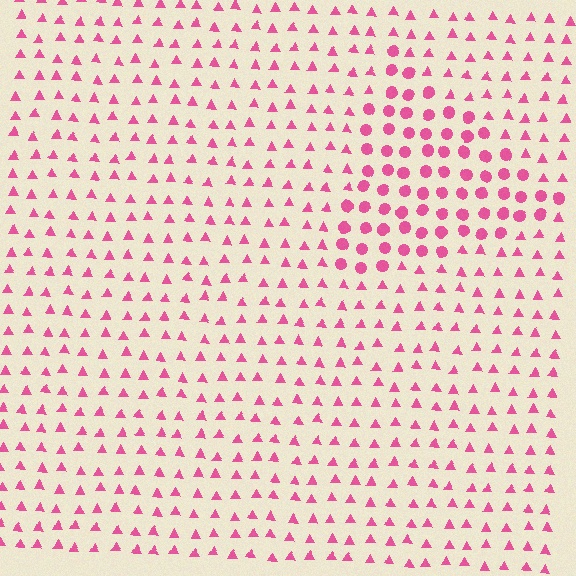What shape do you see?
I see a triangle.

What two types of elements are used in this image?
The image uses circles inside the triangle region and triangles outside it.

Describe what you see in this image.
The image is filled with small pink elements arranged in a uniform grid. A triangle-shaped region contains circles, while the surrounding area contains triangles. The boundary is defined purely by the change in element shape.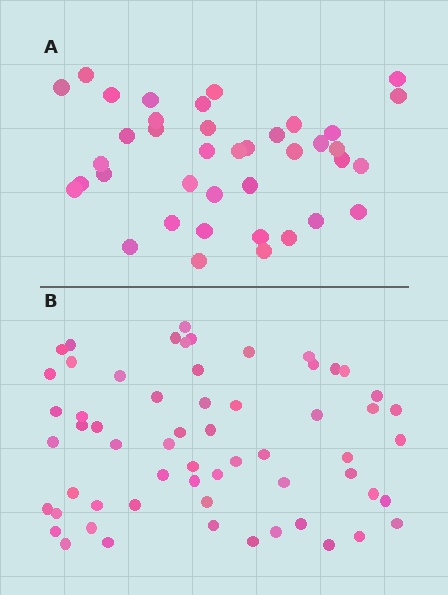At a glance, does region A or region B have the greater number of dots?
Region B (the bottom region) has more dots.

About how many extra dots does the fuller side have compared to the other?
Region B has approximately 20 more dots than region A.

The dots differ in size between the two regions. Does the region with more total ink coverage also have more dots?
No. Region A has more total ink coverage because its dots are larger, but region B actually contains more individual dots. Total area can be misleading — the number of items is what matters here.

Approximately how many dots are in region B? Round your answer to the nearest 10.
About 60 dots.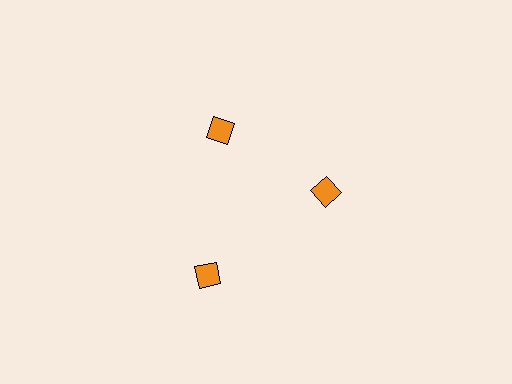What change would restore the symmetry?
The symmetry would be restored by moving it inward, back onto the ring so that all 3 diamonds sit at equal angles and equal distance from the center.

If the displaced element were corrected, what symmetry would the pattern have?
It would have 3-fold rotational symmetry — the pattern would map onto itself every 120 degrees.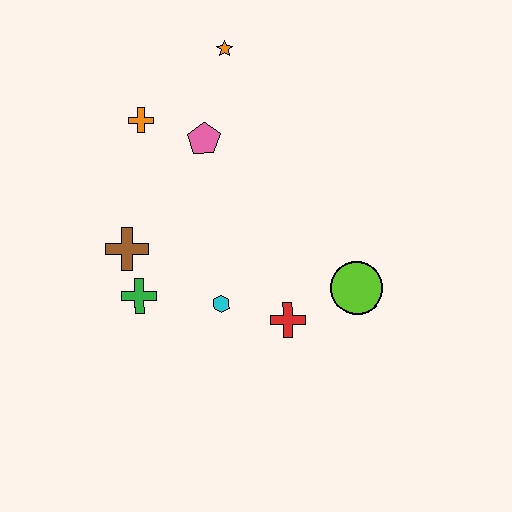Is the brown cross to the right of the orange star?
No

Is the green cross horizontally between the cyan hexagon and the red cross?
No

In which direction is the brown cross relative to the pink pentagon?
The brown cross is below the pink pentagon.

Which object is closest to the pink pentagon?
The orange cross is closest to the pink pentagon.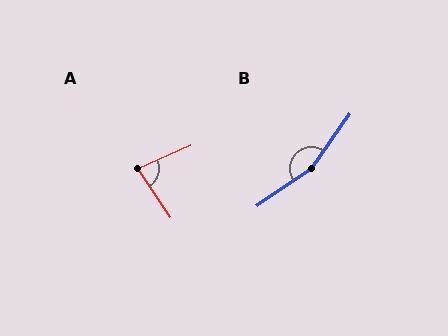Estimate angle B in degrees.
Approximately 160 degrees.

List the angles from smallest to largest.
A (79°), B (160°).